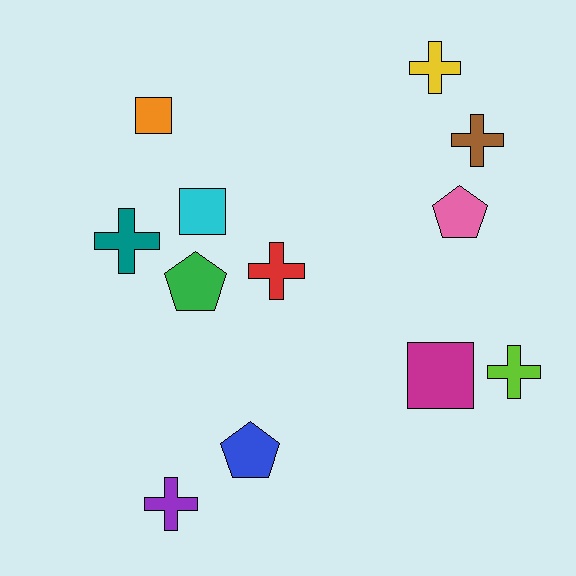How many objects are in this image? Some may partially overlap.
There are 12 objects.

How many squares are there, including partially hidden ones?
There are 3 squares.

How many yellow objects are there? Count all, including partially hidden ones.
There is 1 yellow object.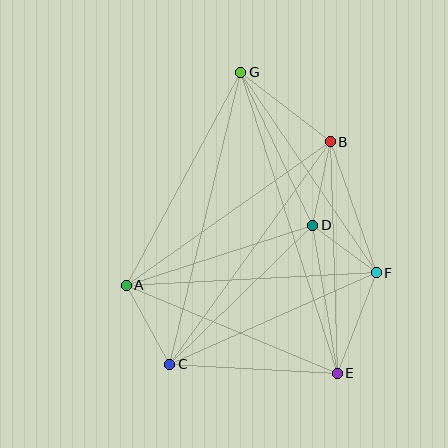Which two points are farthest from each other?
Points E and G are farthest from each other.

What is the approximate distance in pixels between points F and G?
The distance between F and G is approximately 242 pixels.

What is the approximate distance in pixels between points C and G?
The distance between C and G is approximately 300 pixels.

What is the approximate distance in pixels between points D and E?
The distance between D and E is approximately 150 pixels.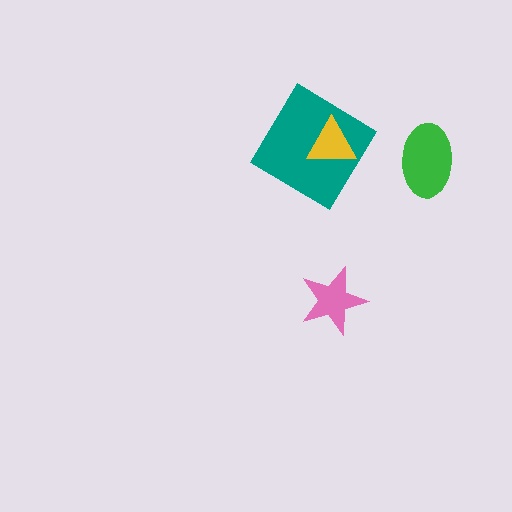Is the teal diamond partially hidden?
Yes, it is partially covered by another shape.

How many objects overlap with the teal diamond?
1 object overlaps with the teal diamond.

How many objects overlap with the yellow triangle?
1 object overlaps with the yellow triangle.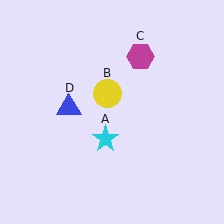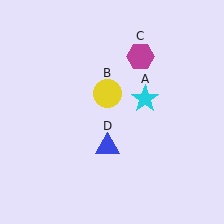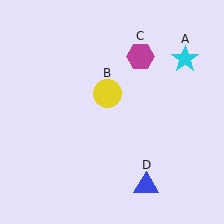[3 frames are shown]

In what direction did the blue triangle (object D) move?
The blue triangle (object D) moved down and to the right.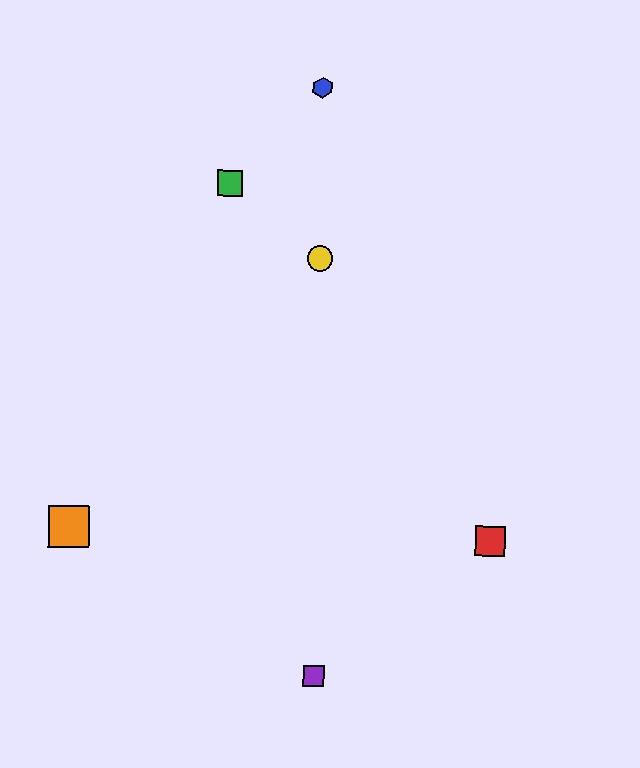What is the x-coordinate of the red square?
The red square is at x≈490.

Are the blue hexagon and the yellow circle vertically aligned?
Yes, both are at x≈323.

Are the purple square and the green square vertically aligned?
No, the purple square is at x≈314 and the green square is at x≈230.